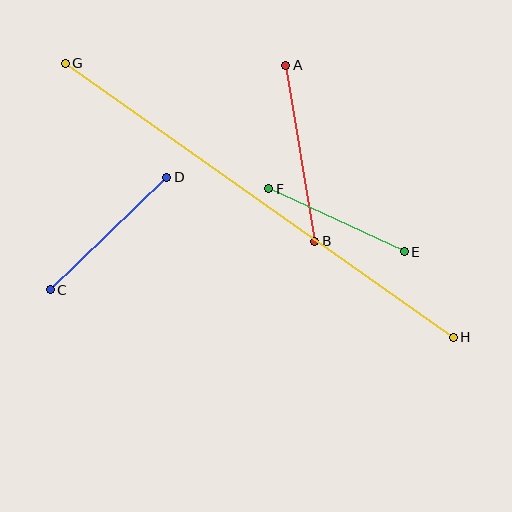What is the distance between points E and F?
The distance is approximately 150 pixels.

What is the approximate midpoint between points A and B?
The midpoint is at approximately (300, 153) pixels.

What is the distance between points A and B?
The distance is approximately 178 pixels.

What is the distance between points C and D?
The distance is approximately 162 pixels.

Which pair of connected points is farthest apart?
Points G and H are farthest apart.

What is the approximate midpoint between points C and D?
The midpoint is at approximately (109, 234) pixels.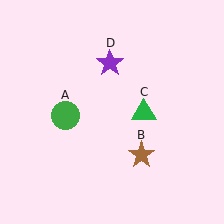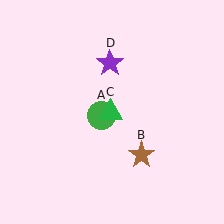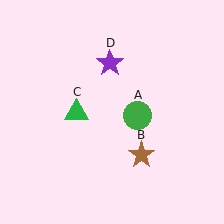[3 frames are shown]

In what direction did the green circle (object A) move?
The green circle (object A) moved right.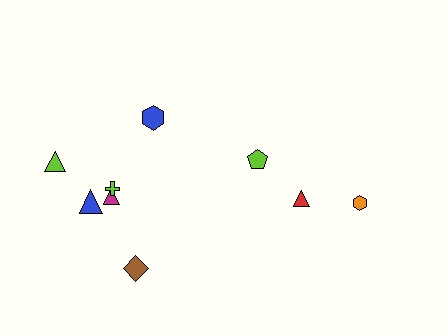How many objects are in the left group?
There are 6 objects.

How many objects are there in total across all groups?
There are 9 objects.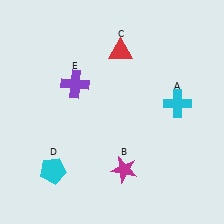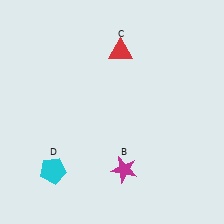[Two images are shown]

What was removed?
The purple cross (E), the cyan cross (A) were removed in Image 2.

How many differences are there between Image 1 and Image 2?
There are 2 differences between the two images.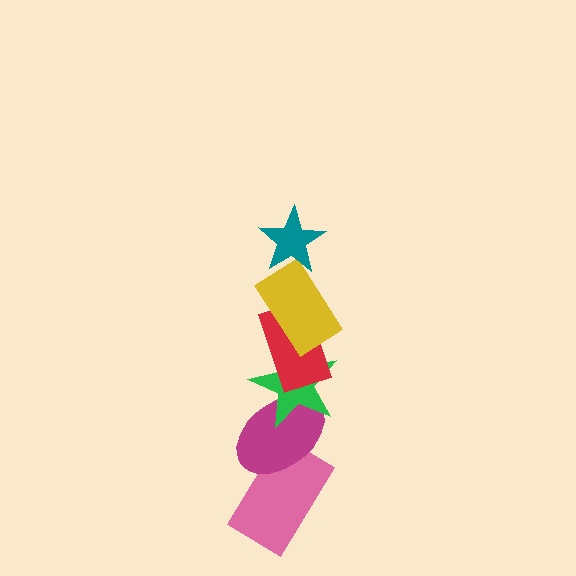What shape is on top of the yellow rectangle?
The teal star is on top of the yellow rectangle.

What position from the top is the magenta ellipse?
The magenta ellipse is 5th from the top.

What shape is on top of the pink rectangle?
The magenta ellipse is on top of the pink rectangle.